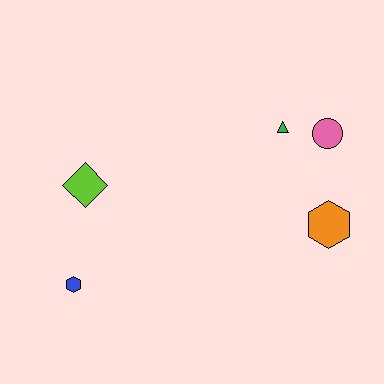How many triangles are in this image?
There is 1 triangle.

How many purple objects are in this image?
There are no purple objects.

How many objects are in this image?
There are 5 objects.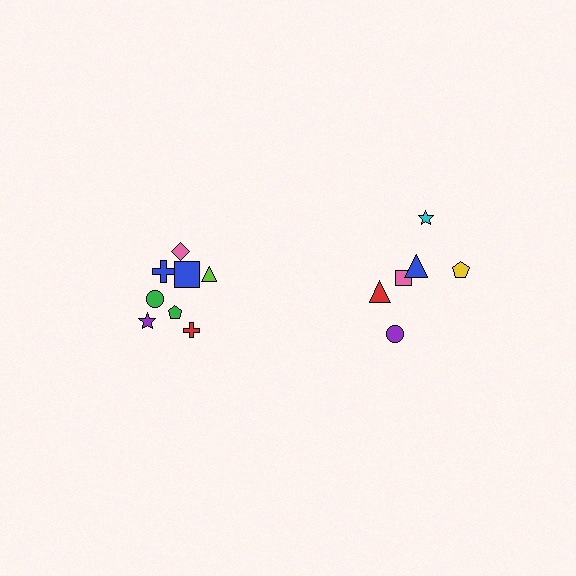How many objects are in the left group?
There are 8 objects.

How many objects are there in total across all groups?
There are 14 objects.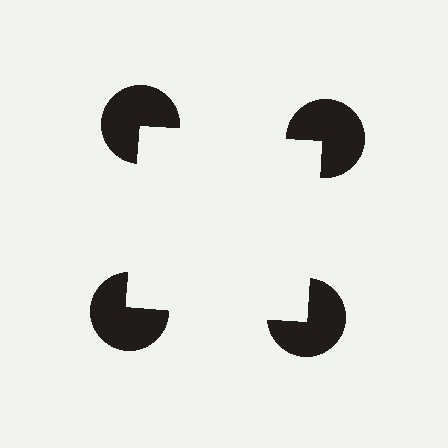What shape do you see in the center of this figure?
An illusory square — its edges are inferred from the aligned wedge cuts in the pac-man discs, not physically drawn.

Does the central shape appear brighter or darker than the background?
It typically appears slightly brighter than the background, even though no actual brightness change is drawn.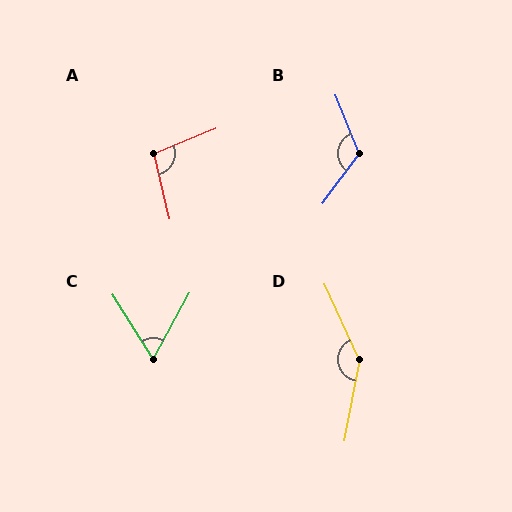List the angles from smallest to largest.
C (60°), A (99°), B (121°), D (144°).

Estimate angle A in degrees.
Approximately 99 degrees.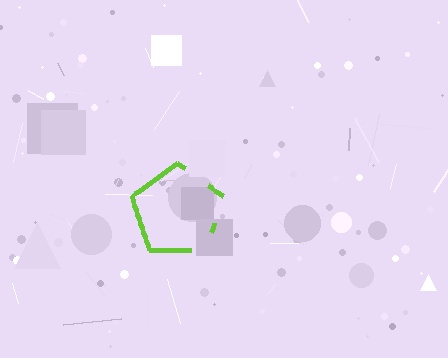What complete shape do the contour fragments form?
The contour fragments form a pentagon.